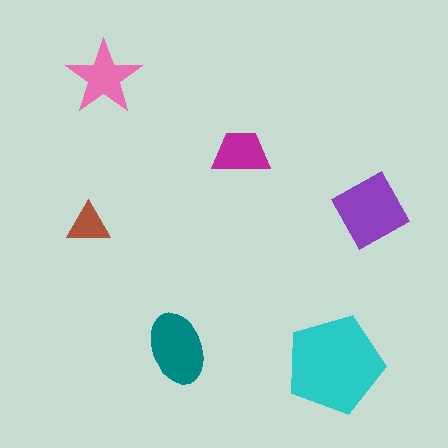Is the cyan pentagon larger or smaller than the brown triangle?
Larger.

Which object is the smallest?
The brown triangle.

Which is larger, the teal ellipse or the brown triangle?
The teal ellipse.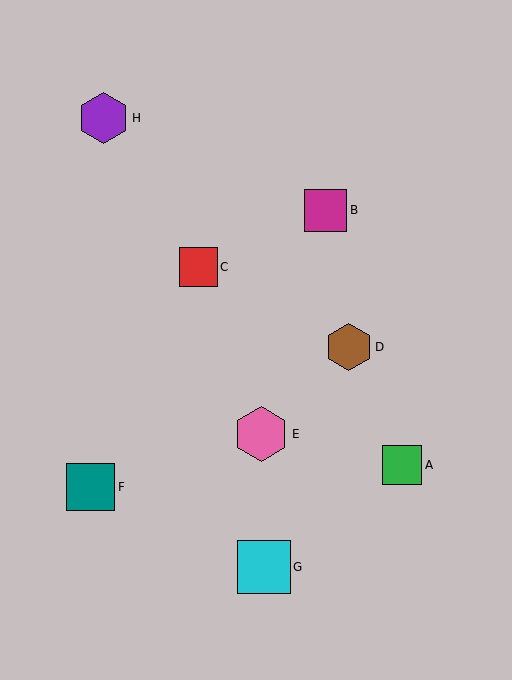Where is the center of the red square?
The center of the red square is at (198, 267).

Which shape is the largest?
The pink hexagon (labeled E) is the largest.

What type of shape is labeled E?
Shape E is a pink hexagon.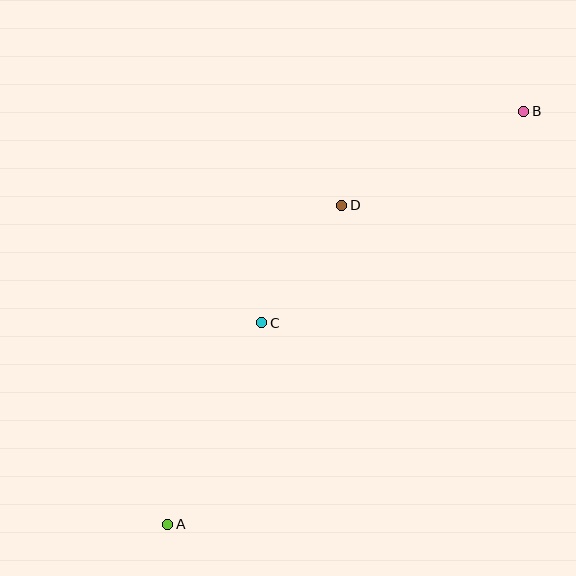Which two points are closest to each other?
Points C and D are closest to each other.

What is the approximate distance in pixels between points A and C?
The distance between A and C is approximately 223 pixels.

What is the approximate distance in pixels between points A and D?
The distance between A and D is approximately 364 pixels.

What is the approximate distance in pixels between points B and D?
The distance between B and D is approximately 205 pixels.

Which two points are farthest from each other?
Points A and B are farthest from each other.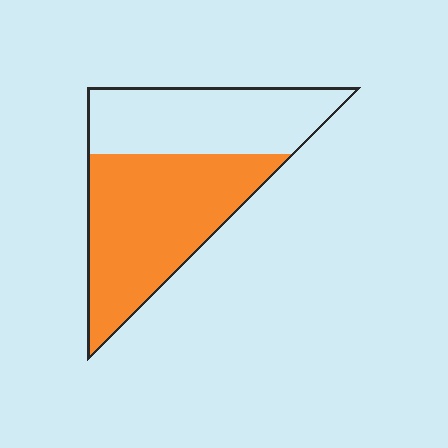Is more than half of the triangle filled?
Yes.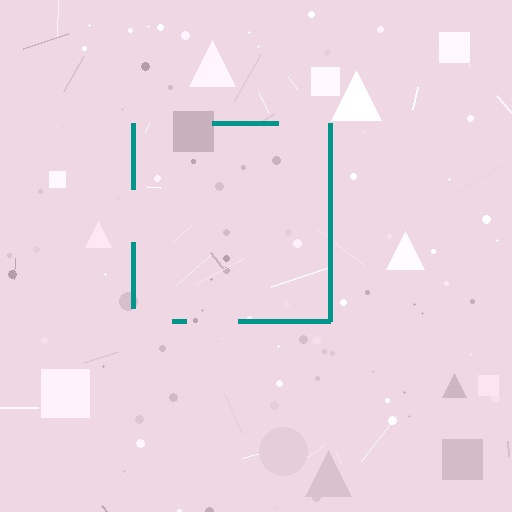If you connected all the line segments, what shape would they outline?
They would outline a square.